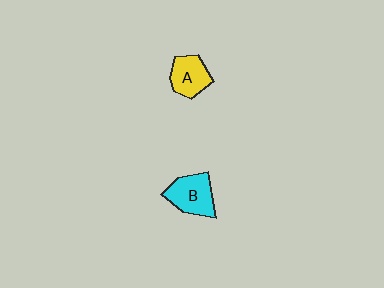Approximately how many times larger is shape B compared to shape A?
Approximately 1.2 times.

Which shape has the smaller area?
Shape A (yellow).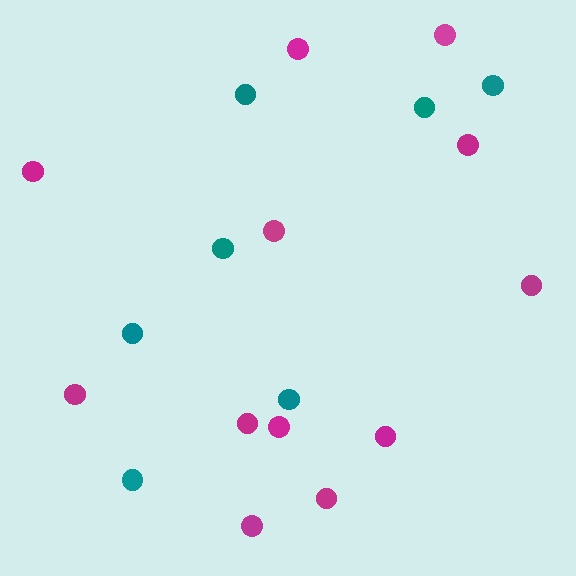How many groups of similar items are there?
There are 2 groups: one group of teal circles (7) and one group of magenta circles (12).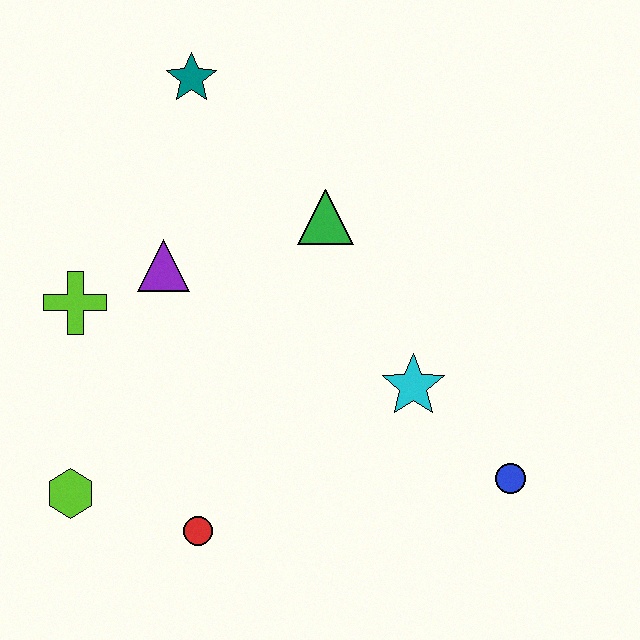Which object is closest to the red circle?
The lime hexagon is closest to the red circle.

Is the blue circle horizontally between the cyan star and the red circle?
No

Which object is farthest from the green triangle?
The lime hexagon is farthest from the green triangle.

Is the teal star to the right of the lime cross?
Yes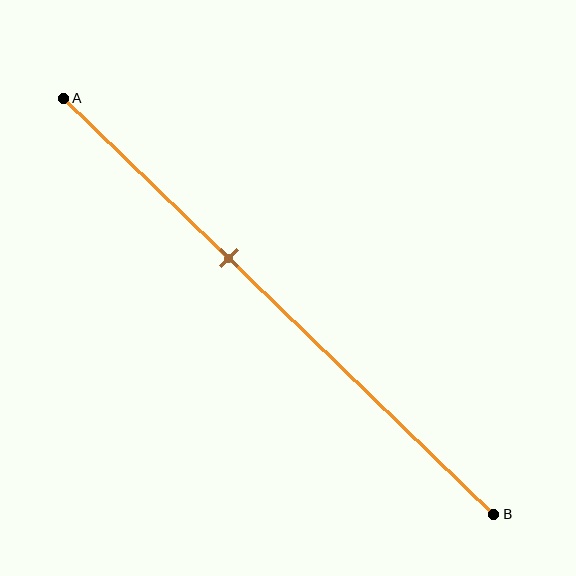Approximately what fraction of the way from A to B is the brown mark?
The brown mark is approximately 40% of the way from A to B.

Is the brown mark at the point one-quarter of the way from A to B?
No, the mark is at about 40% from A, not at the 25% one-quarter point.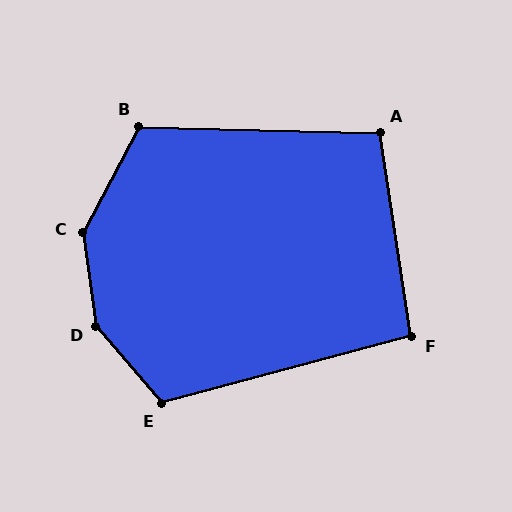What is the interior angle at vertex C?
Approximately 144 degrees (obtuse).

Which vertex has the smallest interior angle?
F, at approximately 96 degrees.